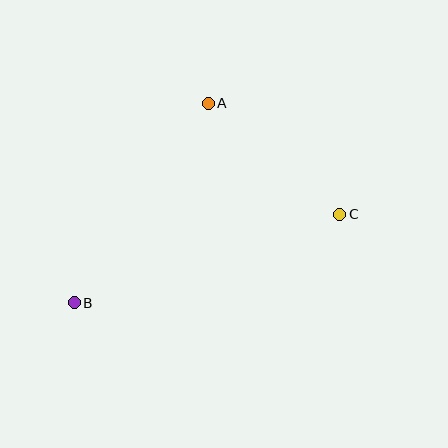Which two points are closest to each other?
Points A and C are closest to each other.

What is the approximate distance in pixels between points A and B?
The distance between A and B is approximately 240 pixels.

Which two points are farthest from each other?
Points B and C are farthest from each other.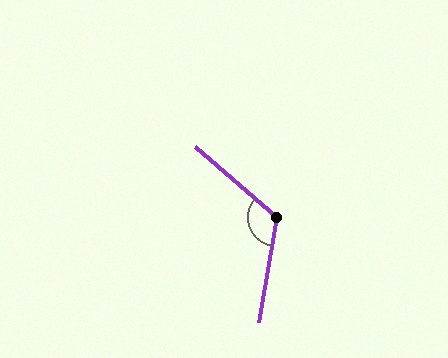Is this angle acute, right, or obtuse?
It is obtuse.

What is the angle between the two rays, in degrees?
Approximately 121 degrees.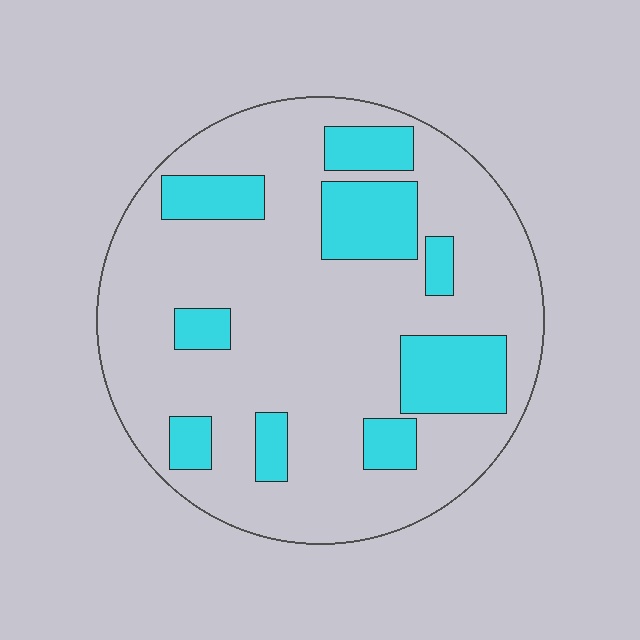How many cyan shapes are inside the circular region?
9.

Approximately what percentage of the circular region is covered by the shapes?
Approximately 25%.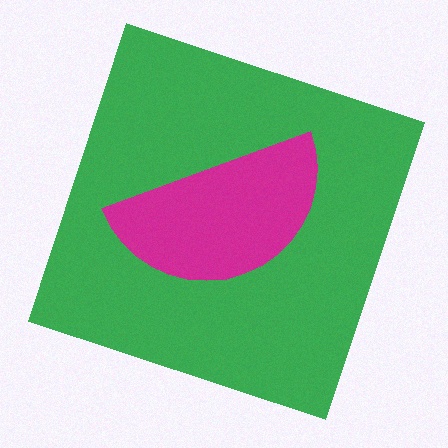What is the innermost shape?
The magenta semicircle.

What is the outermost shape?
The green square.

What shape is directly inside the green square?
The magenta semicircle.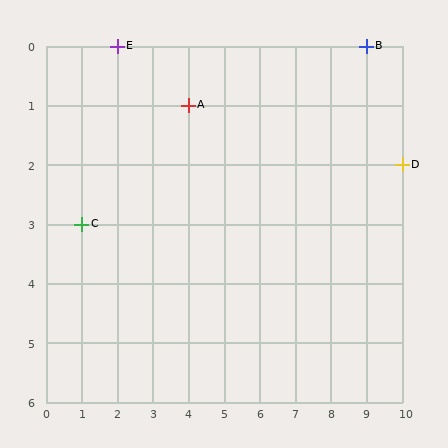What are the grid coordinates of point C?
Point C is at grid coordinates (1, 3).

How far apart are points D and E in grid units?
Points D and E are 8 columns and 2 rows apart (about 8.2 grid units diagonally).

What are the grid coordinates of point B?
Point B is at grid coordinates (9, 0).